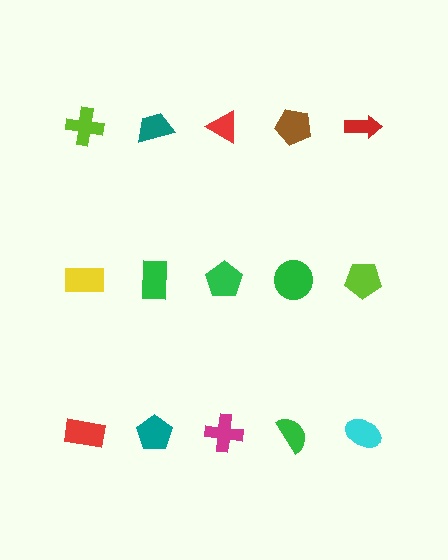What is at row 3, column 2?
A teal pentagon.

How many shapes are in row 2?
5 shapes.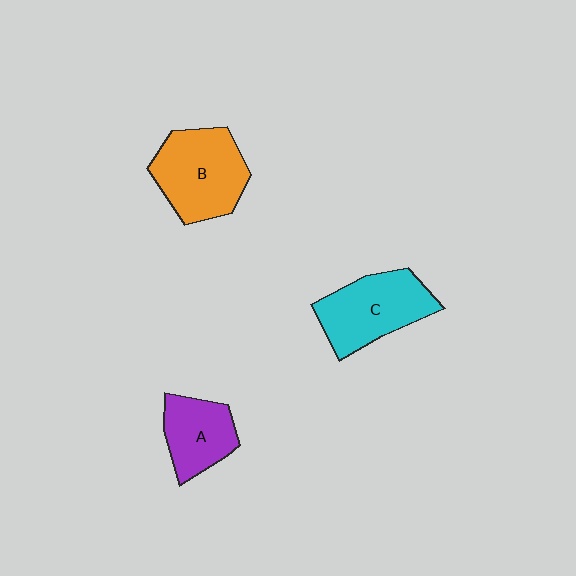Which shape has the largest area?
Shape B (orange).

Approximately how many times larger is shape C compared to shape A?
Approximately 1.4 times.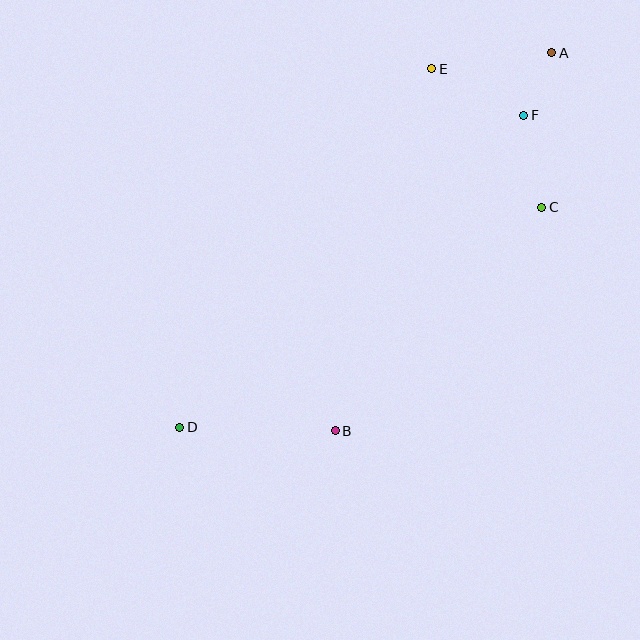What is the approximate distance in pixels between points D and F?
The distance between D and F is approximately 465 pixels.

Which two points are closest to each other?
Points A and F are closest to each other.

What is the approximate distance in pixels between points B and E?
The distance between B and E is approximately 375 pixels.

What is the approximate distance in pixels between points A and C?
The distance between A and C is approximately 155 pixels.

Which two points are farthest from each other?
Points A and D are farthest from each other.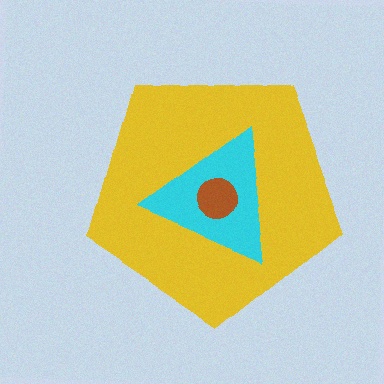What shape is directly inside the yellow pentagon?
The cyan triangle.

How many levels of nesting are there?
3.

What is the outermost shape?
The yellow pentagon.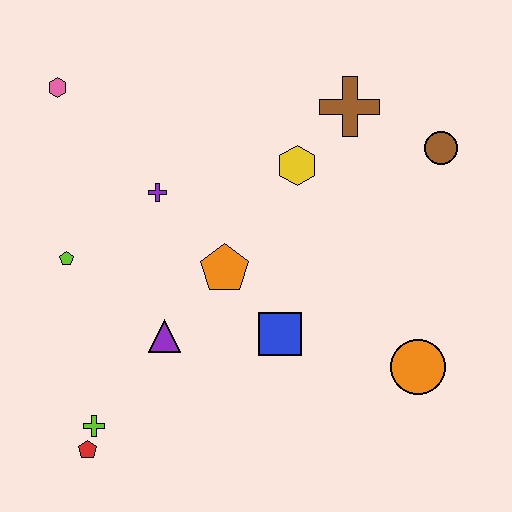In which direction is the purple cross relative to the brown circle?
The purple cross is to the left of the brown circle.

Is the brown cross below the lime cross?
No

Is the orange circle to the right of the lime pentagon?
Yes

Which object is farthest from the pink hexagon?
The orange circle is farthest from the pink hexagon.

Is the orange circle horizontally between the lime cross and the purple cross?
No